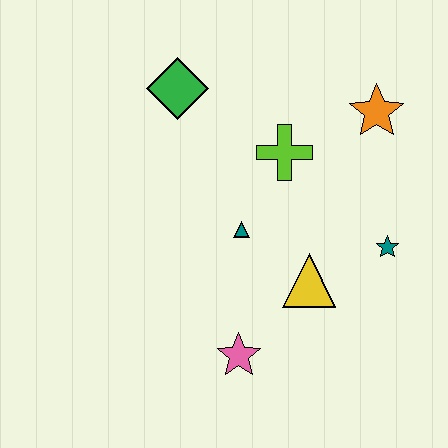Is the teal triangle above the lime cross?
No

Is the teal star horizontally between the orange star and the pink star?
No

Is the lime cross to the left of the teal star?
Yes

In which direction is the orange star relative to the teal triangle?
The orange star is to the right of the teal triangle.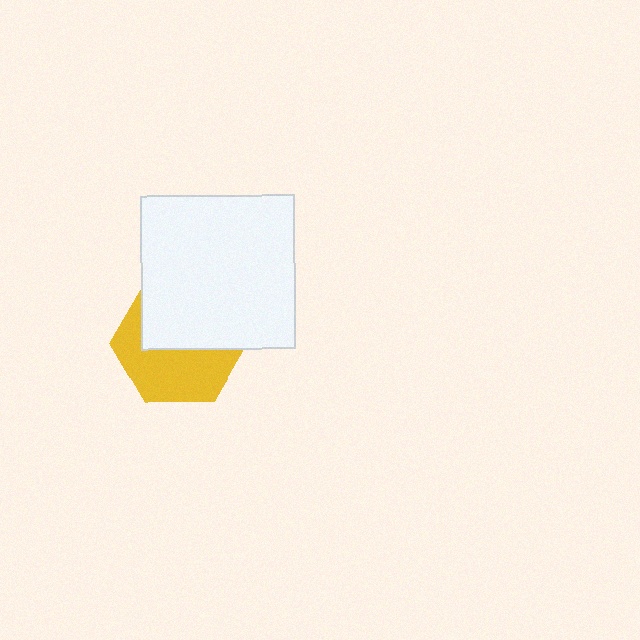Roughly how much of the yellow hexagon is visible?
About half of it is visible (roughly 50%).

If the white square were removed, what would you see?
You would see the complete yellow hexagon.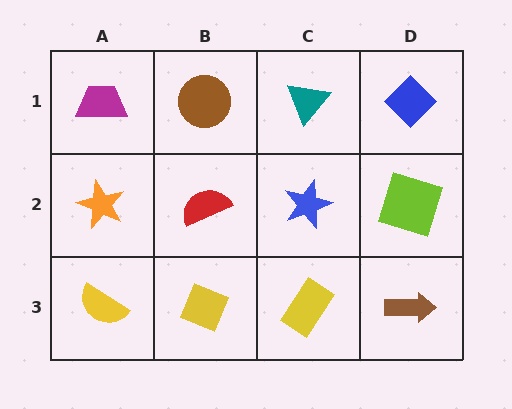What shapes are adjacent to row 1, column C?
A blue star (row 2, column C), a brown circle (row 1, column B), a blue diamond (row 1, column D).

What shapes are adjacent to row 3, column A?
An orange star (row 2, column A), a yellow diamond (row 3, column B).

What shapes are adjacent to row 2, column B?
A brown circle (row 1, column B), a yellow diamond (row 3, column B), an orange star (row 2, column A), a blue star (row 2, column C).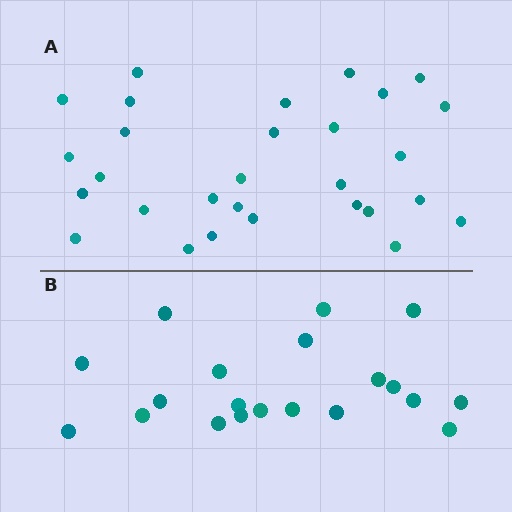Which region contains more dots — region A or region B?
Region A (the top region) has more dots.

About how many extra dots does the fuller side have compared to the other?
Region A has roughly 8 or so more dots than region B.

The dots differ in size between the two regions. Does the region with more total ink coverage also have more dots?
No. Region B has more total ink coverage because its dots are larger, but region A actually contains more individual dots. Total area can be misleading — the number of items is what matters here.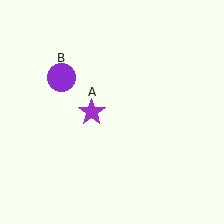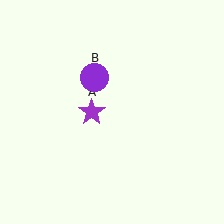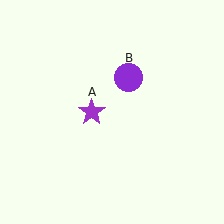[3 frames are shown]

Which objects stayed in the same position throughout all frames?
Purple star (object A) remained stationary.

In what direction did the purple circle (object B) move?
The purple circle (object B) moved right.